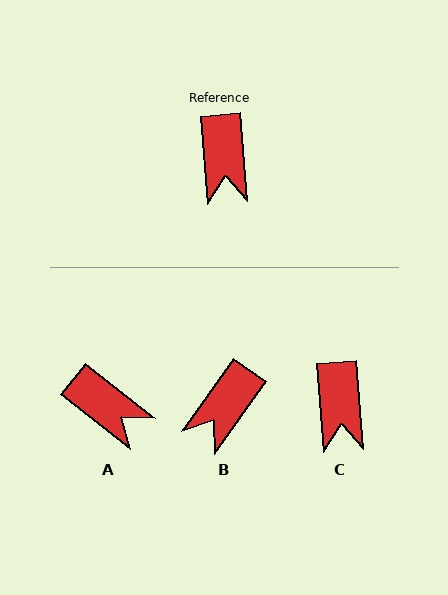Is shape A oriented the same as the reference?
No, it is off by about 47 degrees.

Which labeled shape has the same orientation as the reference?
C.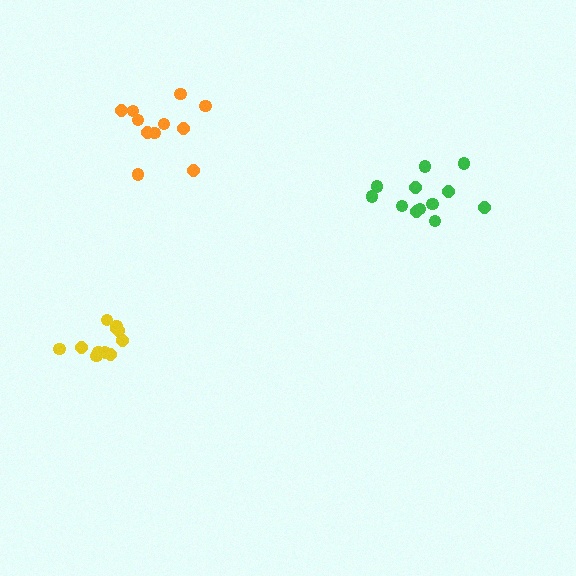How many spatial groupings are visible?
There are 3 spatial groupings.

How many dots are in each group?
Group 1: 12 dots, Group 2: 11 dots, Group 3: 11 dots (34 total).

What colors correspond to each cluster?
The clusters are colored: green, yellow, orange.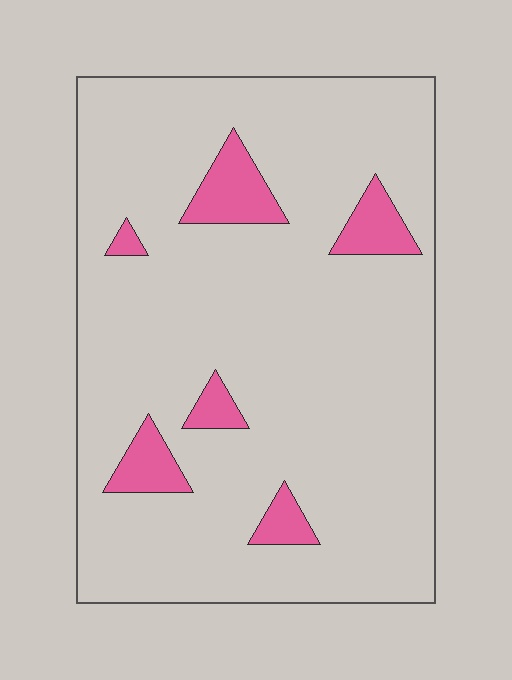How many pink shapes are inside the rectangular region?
6.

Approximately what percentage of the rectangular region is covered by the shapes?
Approximately 10%.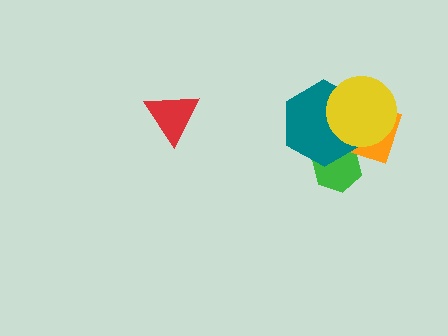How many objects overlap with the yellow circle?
2 objects overlap with the yellow circle.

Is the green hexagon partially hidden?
Yes, it is partially covered by another shape.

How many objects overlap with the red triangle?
0 objects overlap with the red triangle.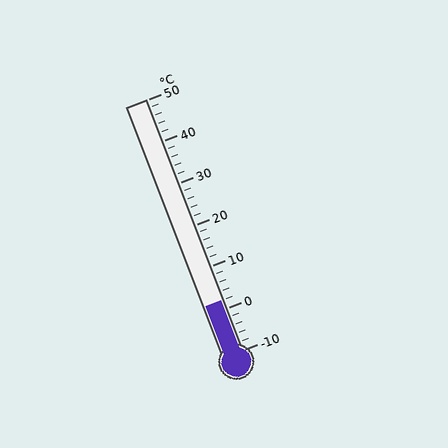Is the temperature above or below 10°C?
The temperature is below 10°C.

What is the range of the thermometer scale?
The thermometer scale ranges from -10°C to 50°C.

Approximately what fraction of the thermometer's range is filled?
The thermometer is filled to approximately 20% of its range.